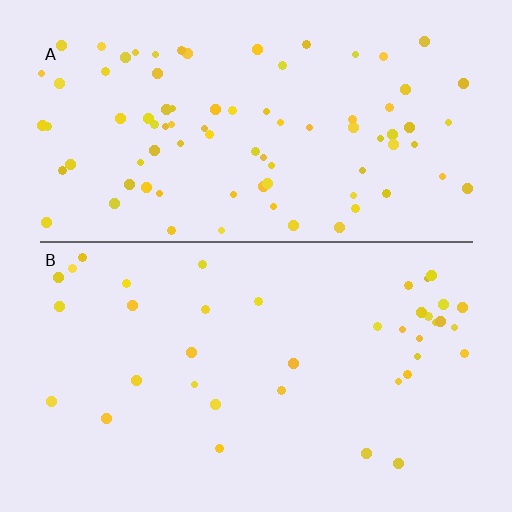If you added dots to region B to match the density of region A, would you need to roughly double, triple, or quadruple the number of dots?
Approximately double.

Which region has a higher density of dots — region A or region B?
A (the top).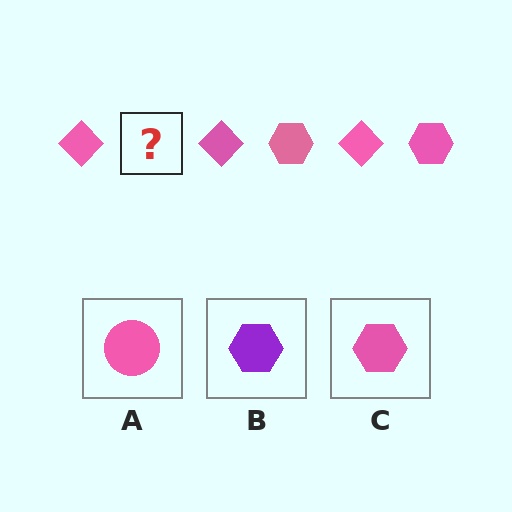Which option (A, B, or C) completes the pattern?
C.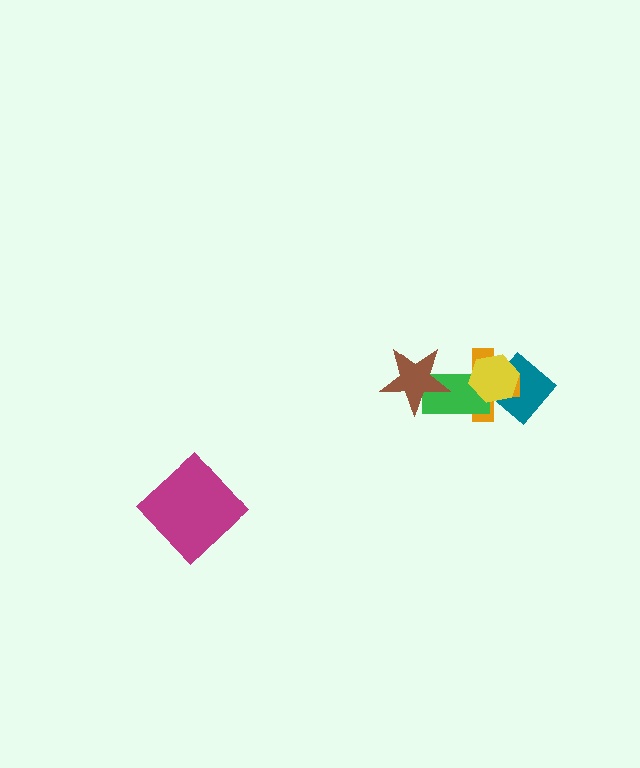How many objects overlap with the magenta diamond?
0 objects overlap with the magenta diamond.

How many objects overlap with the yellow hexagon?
3 objects overlap with the yellow hexagon.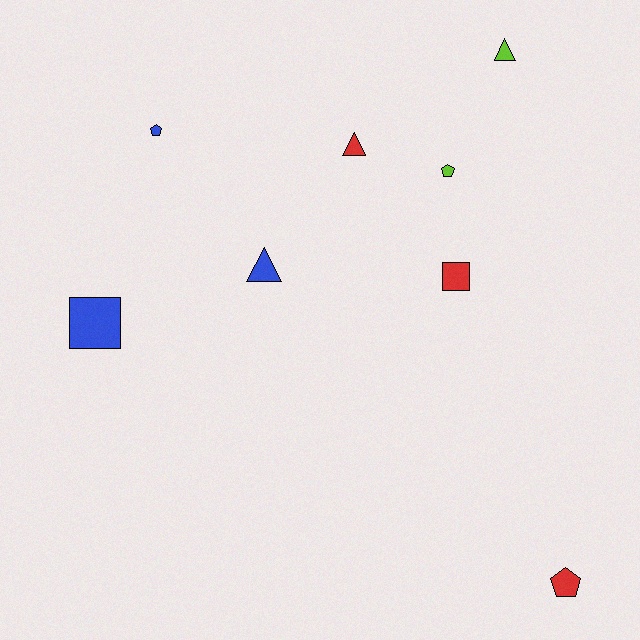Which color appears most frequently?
Blue, with 3 objects.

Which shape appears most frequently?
Triangle, with 3 objects.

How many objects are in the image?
There are 8 objects.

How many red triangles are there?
There is 1 red triangle.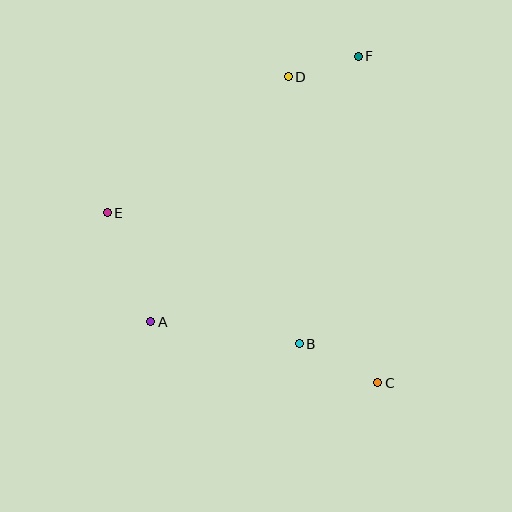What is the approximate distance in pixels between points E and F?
The distance between E and F is approximately 296 pixels.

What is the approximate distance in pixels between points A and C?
The distance between A and C is approximately 235 pixels.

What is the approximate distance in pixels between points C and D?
The distance between C and D is approximately 319 pixels.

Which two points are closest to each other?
Points D and F are closest to each other.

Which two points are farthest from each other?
Points A and F are farthest from each other.